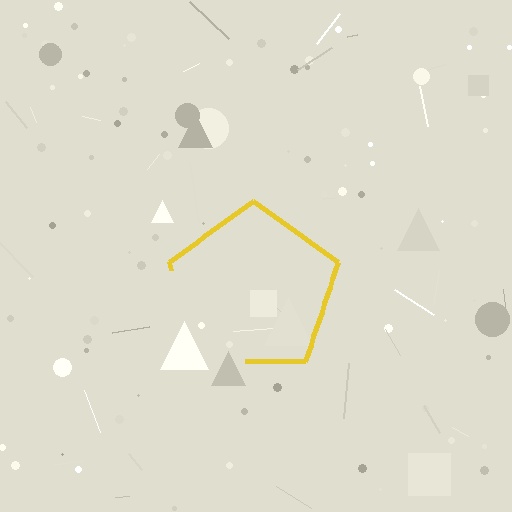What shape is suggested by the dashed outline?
The dashed outline suggests a pentagon.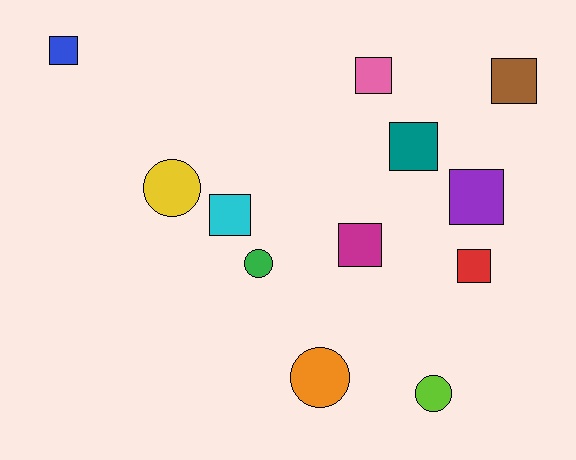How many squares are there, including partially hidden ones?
There are 8 squares.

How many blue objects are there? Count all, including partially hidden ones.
There is 1 blue object.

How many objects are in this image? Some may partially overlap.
There are 12 objects.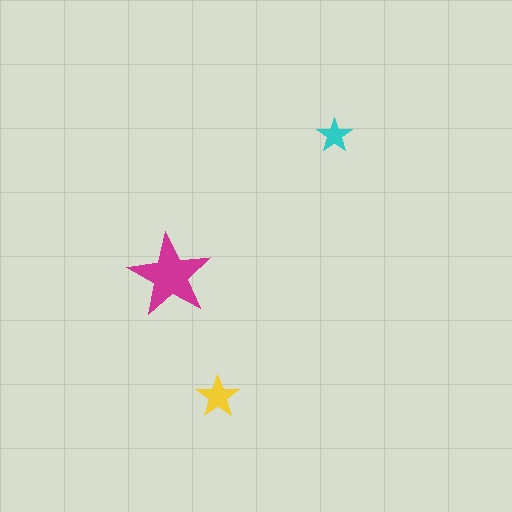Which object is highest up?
The cyan star is topmost.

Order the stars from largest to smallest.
the magenta one, the yellow one, the cyan one.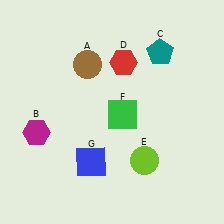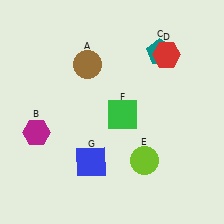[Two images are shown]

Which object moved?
The red hexagon (D) moved right.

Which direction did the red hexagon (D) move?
The red hexagon (D) moved right.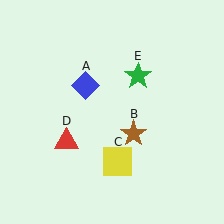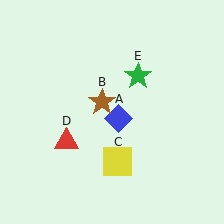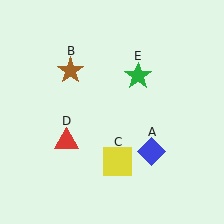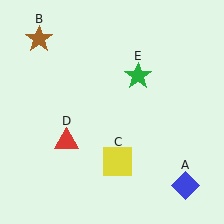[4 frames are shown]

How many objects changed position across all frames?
2 objects changed position: blue diamond (object A), brown star (object B).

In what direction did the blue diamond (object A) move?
The blue diamond (object A) moved down and to the right.